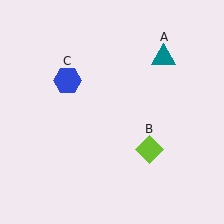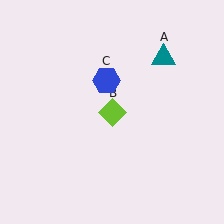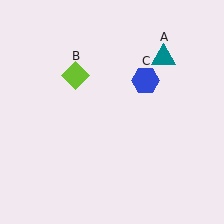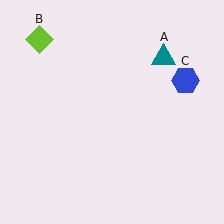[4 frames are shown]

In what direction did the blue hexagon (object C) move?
The blue hexagon (object C) moved right.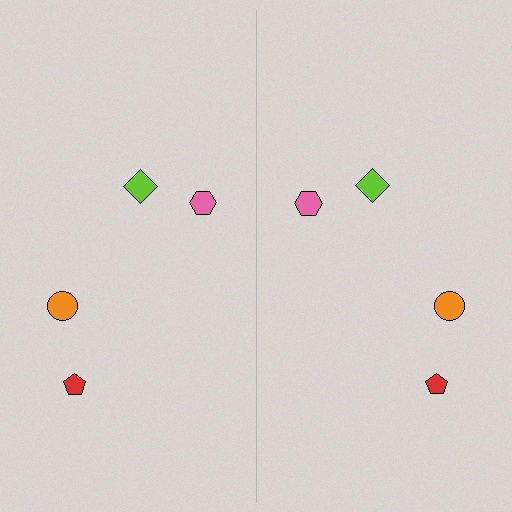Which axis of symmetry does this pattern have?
The pattern has a vertical axis of symmetry running through the center of the image.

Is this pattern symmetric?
Yes, this pattern has bilateral (reflection) symmetry.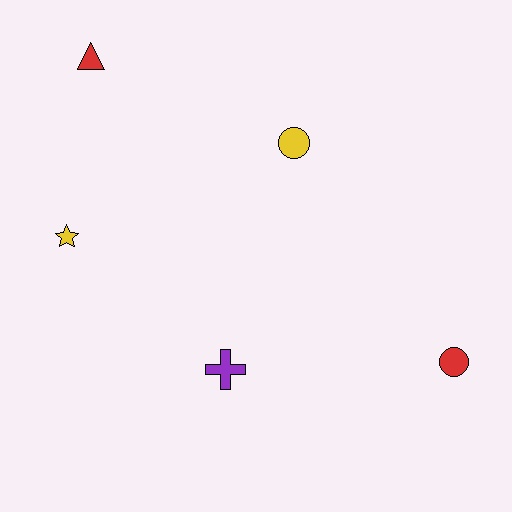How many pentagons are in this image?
There are no pentagons.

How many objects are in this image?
There are 5 objects.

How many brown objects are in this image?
There are no brown objects.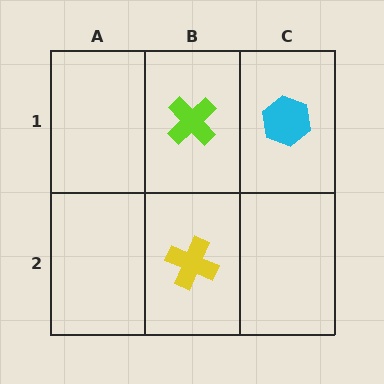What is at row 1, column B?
A lime cross.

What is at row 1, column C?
A cyan hexagon.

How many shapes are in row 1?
2 shapes.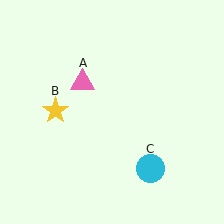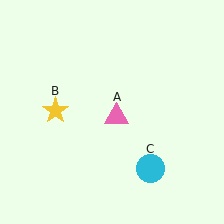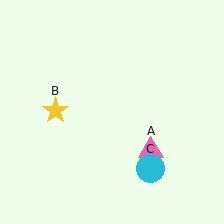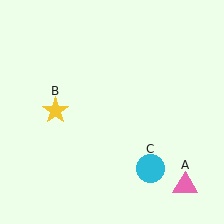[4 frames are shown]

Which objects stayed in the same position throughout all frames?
Yellow star (object B) and cyan circle (object C) remained stationary.